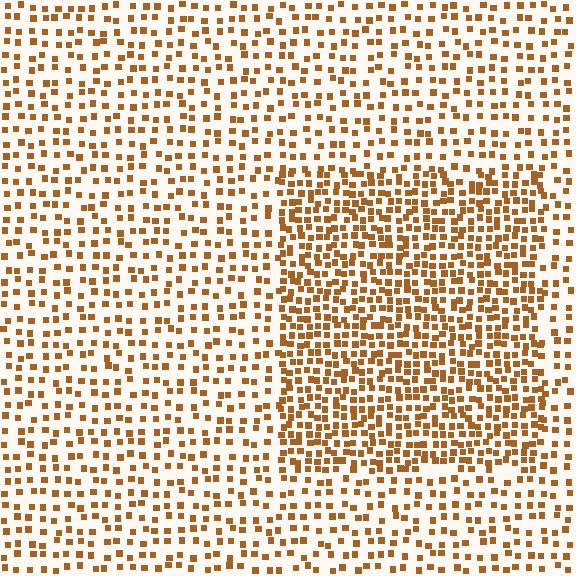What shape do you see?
I see a rectangle.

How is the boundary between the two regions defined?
The boundary is defined by a change in element density (approximately 1.9x ratio). All elements are the same color, size, and shape.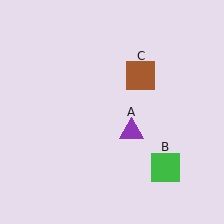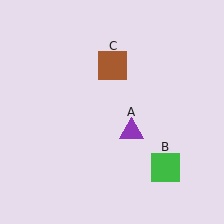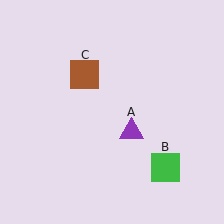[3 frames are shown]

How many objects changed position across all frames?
1 object changed position: brown square (object C).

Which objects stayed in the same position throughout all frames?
Purple triangle (object A) and green square (object B) remained stationary.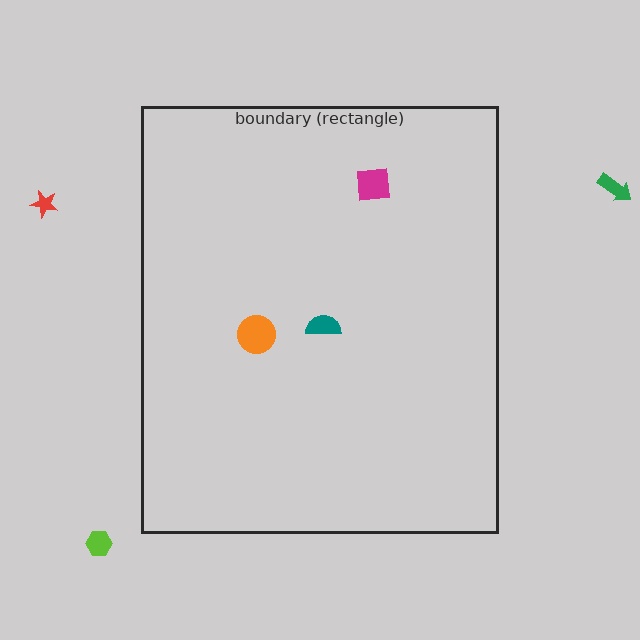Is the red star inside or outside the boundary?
Outside.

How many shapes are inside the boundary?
3 inside, 3 outside.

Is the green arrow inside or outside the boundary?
Outside.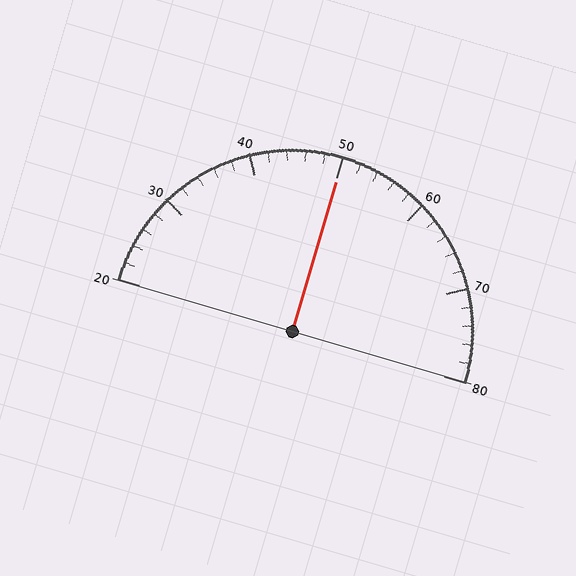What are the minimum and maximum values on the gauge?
The gauge ranges from 20 to 80.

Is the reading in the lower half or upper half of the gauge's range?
The reading is in the upper half of the range (20 to 80).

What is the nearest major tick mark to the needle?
The nearest major tick mark is 50.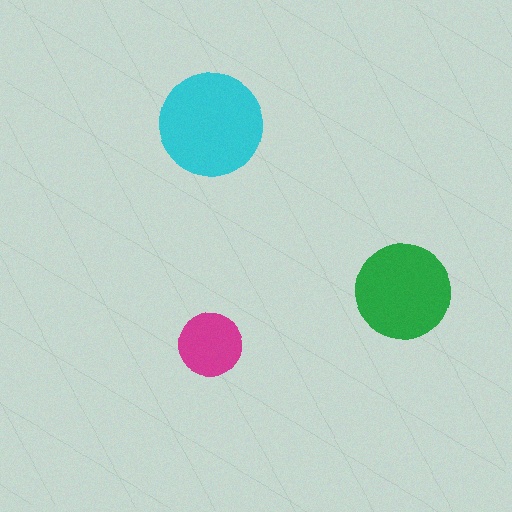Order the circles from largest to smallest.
the cyan one, the green one, the magenta one.